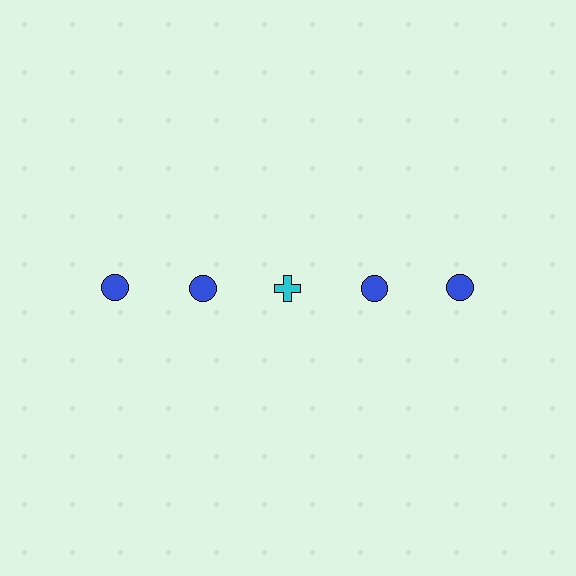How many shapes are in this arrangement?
There are 5 shapes arranged in a grid pattern.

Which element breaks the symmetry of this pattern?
The cyan cross in the top row, center column breaks the symmetry. All other shapes are blue circles.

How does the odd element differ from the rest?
It differs in both color (cyan instead of blue) and shape (cross instead of circle).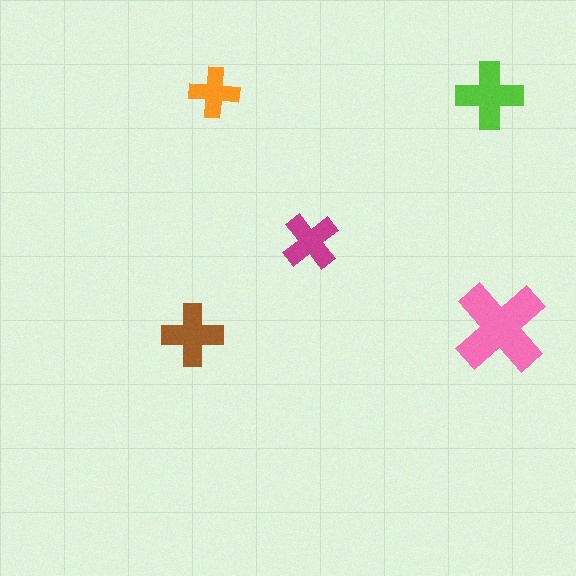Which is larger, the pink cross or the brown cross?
The pink one.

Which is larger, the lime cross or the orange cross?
The lime one.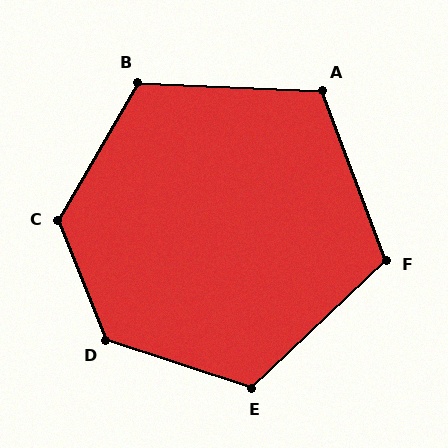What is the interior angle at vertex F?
Approximately 113 degrees (obtuse).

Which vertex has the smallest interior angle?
A, at approximately 113 degrees.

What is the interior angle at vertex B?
Approximately 117 degrees (obtuse).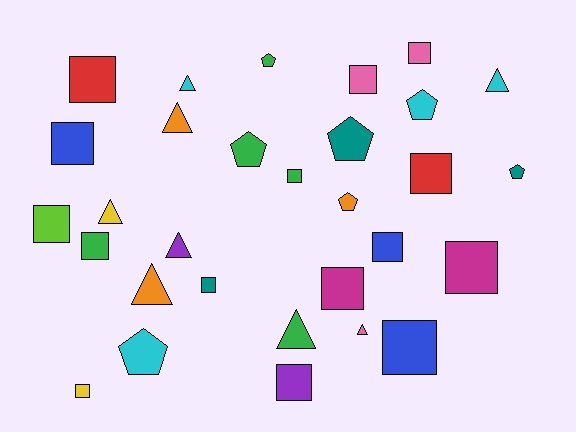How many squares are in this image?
There are 15 squares.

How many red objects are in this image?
There are 2 red objects.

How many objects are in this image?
There are 30 objects.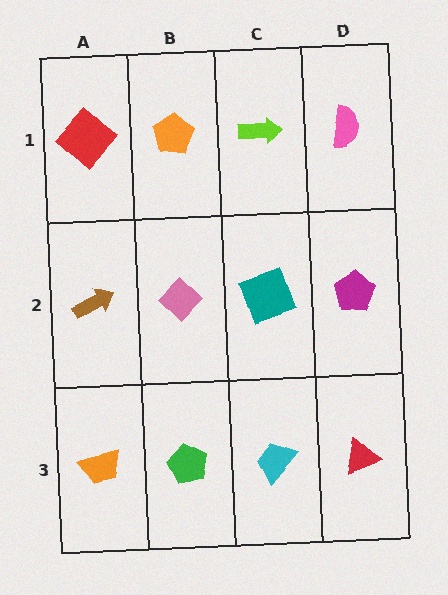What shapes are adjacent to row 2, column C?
A lime arrow (row 1, column C), a cyan trapezoid (row 3, column C), a pink diamond (row 2, column B), a magenta pentagon (row 2, column D).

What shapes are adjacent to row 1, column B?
A pink diamond (row 2, column B), a red diamond (row 1, column A), a lime arrow (row 1, column C).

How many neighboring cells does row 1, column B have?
3.